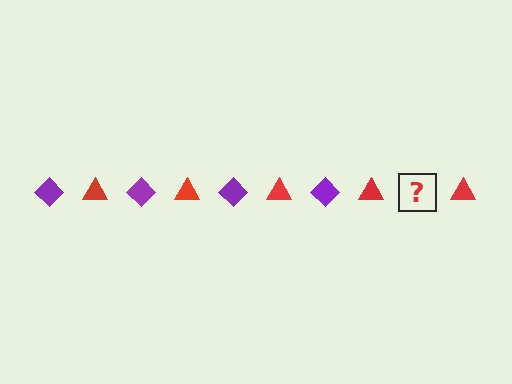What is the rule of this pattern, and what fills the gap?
The rule is that the pattern alternates between purple diamond and red triangle. The gap should be filled with a purple diamond.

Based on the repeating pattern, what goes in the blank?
The blank should be a purple diamond.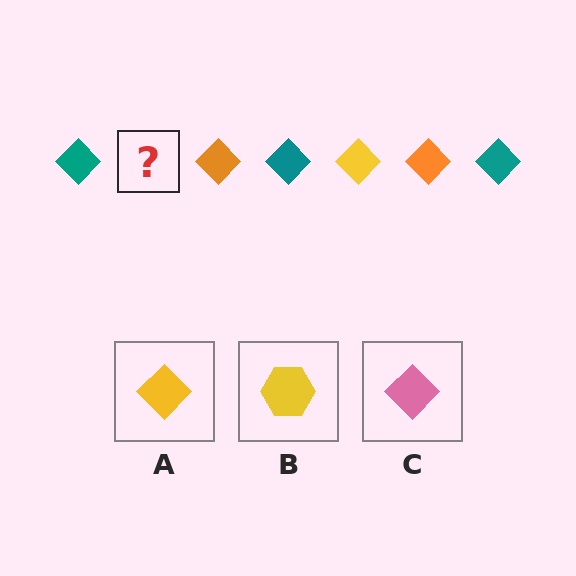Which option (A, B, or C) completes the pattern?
A.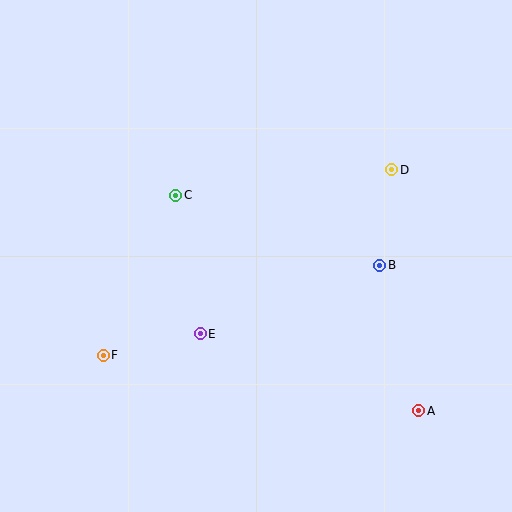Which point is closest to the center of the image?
Point E at (200, 334) is closest to the center.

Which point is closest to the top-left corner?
Point C is closest to the top-left corner.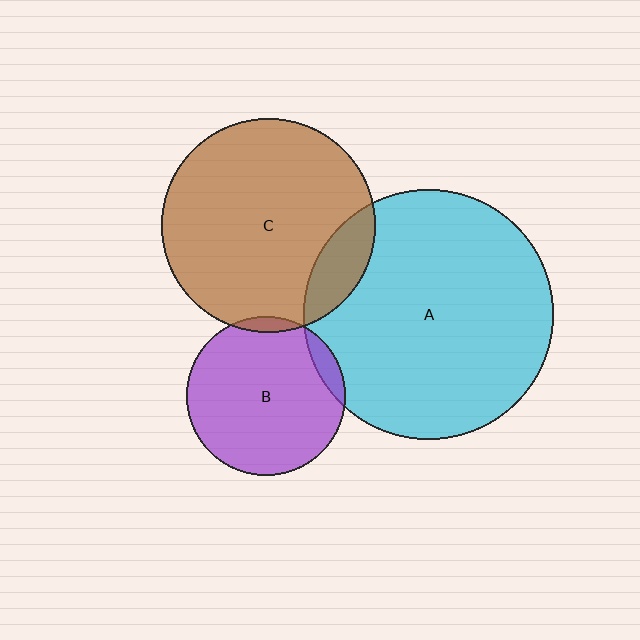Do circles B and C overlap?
Yes.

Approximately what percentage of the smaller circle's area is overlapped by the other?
Approximately 5%.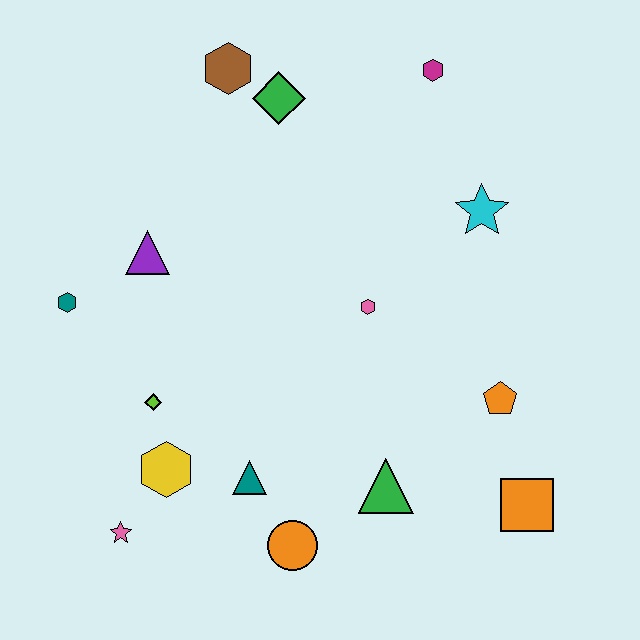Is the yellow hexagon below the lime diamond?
Yes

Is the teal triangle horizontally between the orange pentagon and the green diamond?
No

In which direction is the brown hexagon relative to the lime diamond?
The brown hexagon is above the lime diamond.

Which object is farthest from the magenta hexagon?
The pink star is farthest from the magenta hexagon.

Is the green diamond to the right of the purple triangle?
Yes